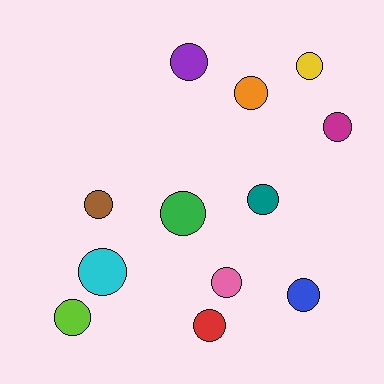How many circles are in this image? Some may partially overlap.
There are 12 circles.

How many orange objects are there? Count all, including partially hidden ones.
There is 1 orange object.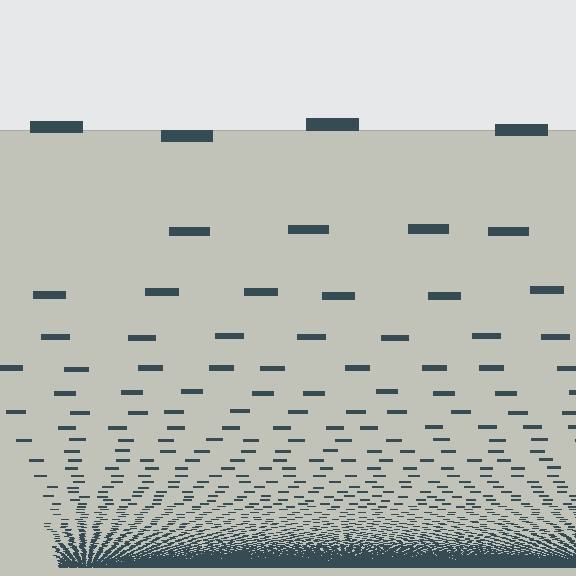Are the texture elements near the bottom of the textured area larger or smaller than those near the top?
Smaller. The gradient is inverted — elements near the bottom are smaller and denser.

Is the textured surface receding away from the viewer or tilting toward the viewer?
The surface appears to tilt toward the viewer. Texture elements get larger and sparser toward the top.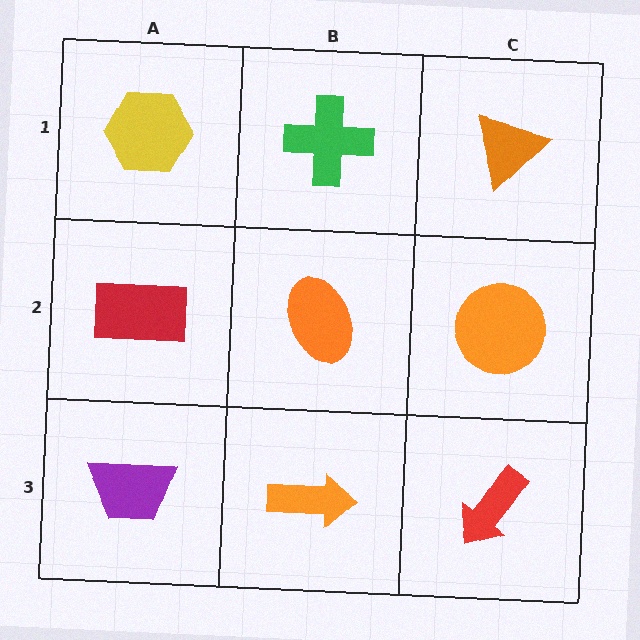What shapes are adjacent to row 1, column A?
A red rectangle (row 2, column A), a green cross (row 1, column B).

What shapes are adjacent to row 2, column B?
A green cross (row 1, column B), an orange arrow (row 3, column B), a red rectangle (row 2, column A), an orange circle (row 2, column C).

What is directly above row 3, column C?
An orange circle.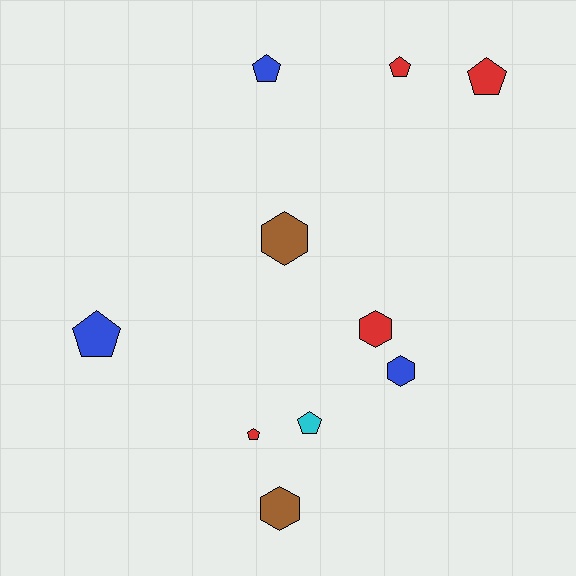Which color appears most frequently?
Red, with 4 objects.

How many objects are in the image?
There are 10 objects.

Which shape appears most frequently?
Pentagon, with 6 objects.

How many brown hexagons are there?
There are 2 brown hexagons.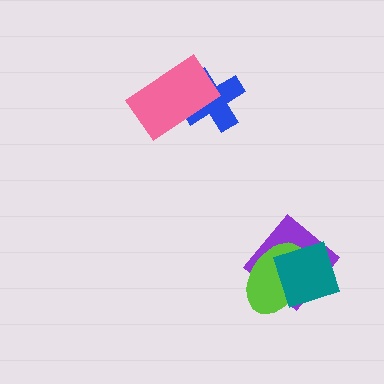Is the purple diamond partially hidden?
Yes, it is partially covered by another shape.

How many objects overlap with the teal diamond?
2 objects overlap with the teal diamond.